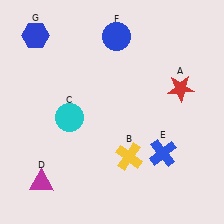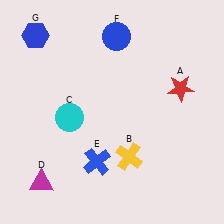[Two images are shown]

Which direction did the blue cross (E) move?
The blue cross (E) moved left.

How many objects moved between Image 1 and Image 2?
1 object moved between the two images.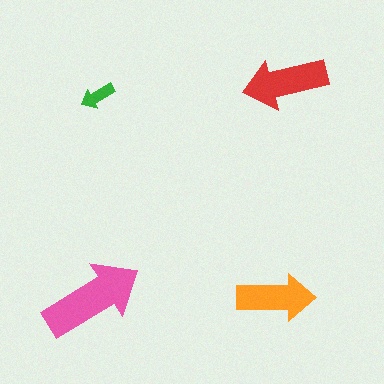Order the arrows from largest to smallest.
the pink one, the red one, the orange one, the green one.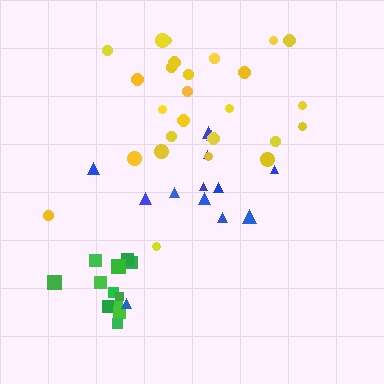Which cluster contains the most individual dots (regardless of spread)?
Yellow (26).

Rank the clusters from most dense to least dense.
green, yellow, blue.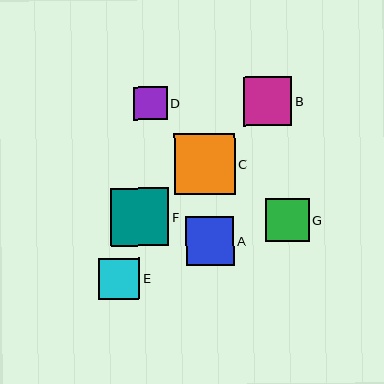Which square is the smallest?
Square D is the smallest with a size of approximately 33 pixels.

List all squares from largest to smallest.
From largest to smallest: C, F, B, A, G, E, D.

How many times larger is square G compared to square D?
Square G is approximately 1.3 times the size of square D.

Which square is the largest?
Square C is the largest with a size of approximately 61 pixels.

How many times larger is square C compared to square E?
Square C is approximately 1.5 times the size of square E.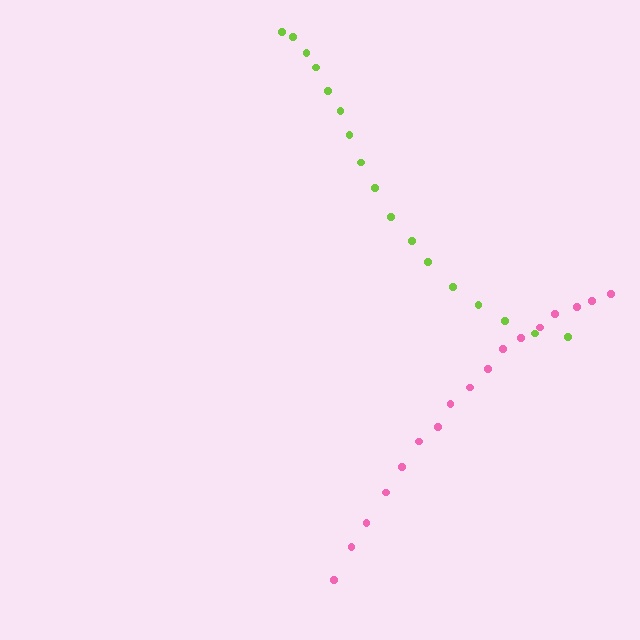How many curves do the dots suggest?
There are 2 distinct paths.